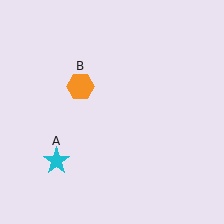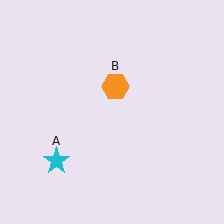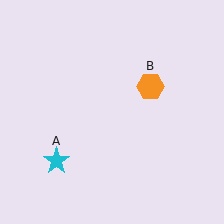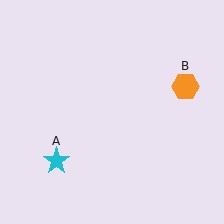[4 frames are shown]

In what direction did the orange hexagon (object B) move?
The orange hexagon (object B) moved right.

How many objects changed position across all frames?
1 object changed position: orange hexagon (object B).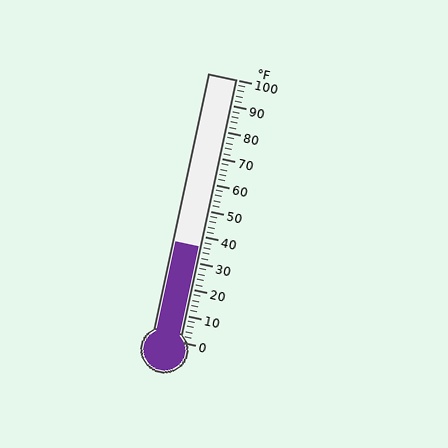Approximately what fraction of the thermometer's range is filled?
The thermometer is filled to approximately 35% of its range.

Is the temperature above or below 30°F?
The temperature is above 30°F.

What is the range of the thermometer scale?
The thermometer scale ranges from 0°F to 100°F.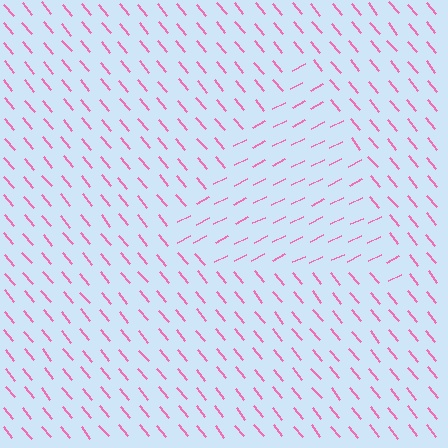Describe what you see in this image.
The image is filled with small pink line segments. A triangle region in the image has lines oriented differently from the surrounding lines, creating a visible texture boundary.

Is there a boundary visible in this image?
Yes, there is a texture boundary formed by a change in line orientation.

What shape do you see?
I see a triangle.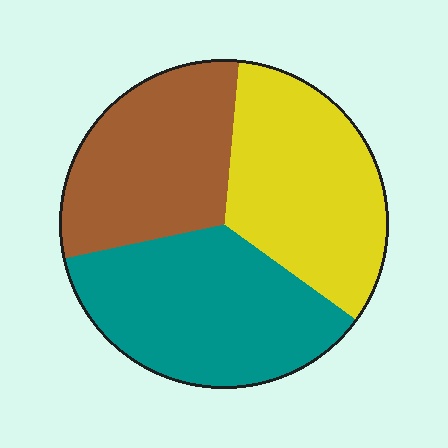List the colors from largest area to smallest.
From largest to smallest: teal, yellow, brown.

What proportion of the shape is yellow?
Yellow covers about 35% of the shape.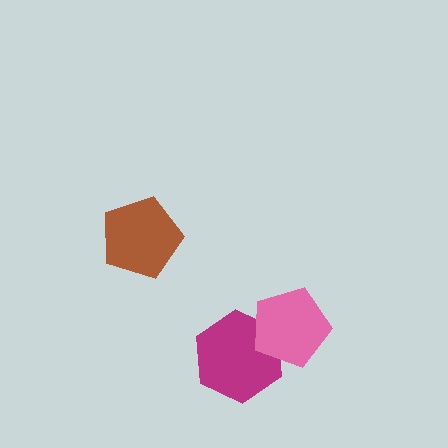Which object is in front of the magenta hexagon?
The pink pentagon is in front of the magenta hexagon.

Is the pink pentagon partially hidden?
No, no other shape covers it.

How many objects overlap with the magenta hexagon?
1 object overlaps with the magenta hexagon.